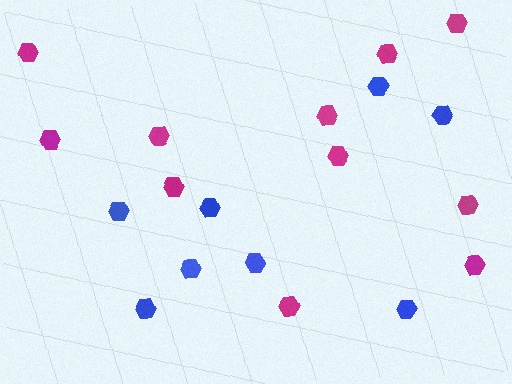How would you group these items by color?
There are 2 groups: one group of magenta hexagons (11) and one group of blue hexagons (8).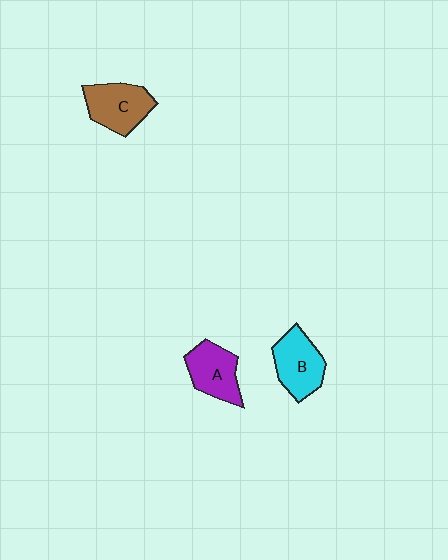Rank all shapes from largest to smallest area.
From largest to smallest: C (brown), B (cyan), A (purple).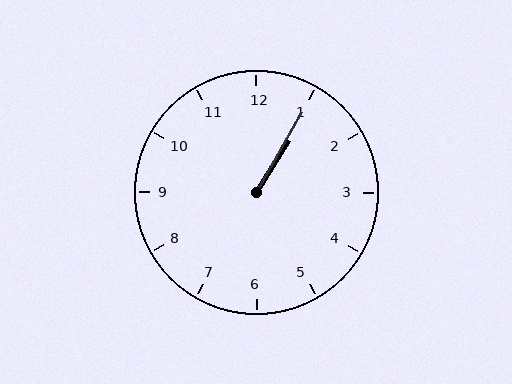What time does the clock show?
1:05.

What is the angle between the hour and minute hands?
Approximately 2 degrees.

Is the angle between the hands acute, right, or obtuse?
It is acute.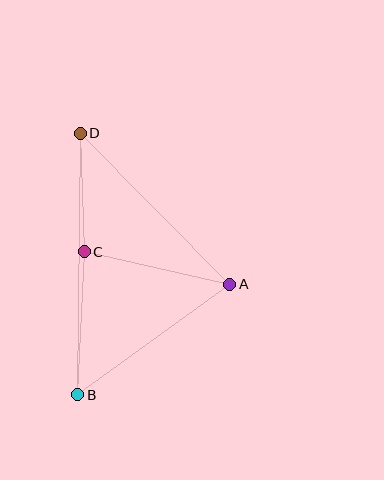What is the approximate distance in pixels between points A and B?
The distance between A and B is approximately 188 pixels.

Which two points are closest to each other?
Points C and D are closest to each other.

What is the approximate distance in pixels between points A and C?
The distance between A and C is approximately 149 pixels.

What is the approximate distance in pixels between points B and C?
The distance between B and C is approximately 143 pixels.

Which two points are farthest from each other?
Points B and D are farthest from each other.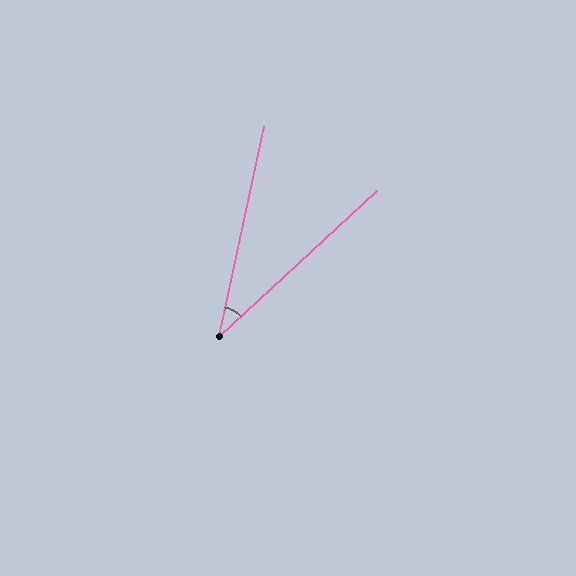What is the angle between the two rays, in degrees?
Approximately 35 degrees.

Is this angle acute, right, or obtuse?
It is acute.